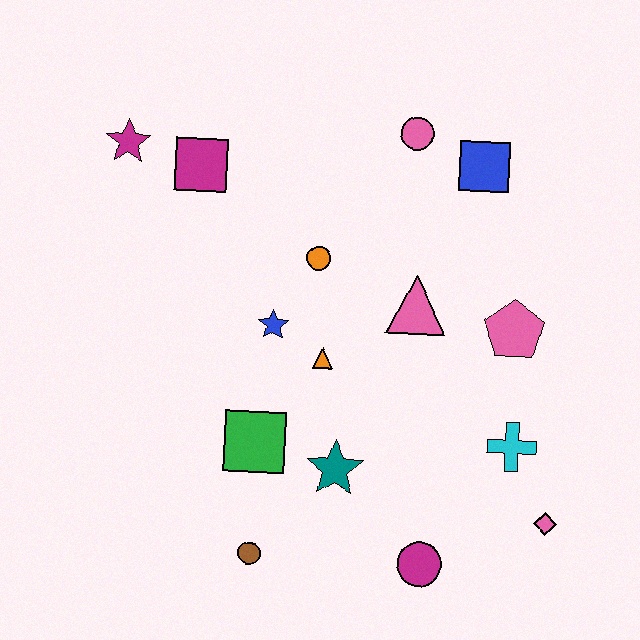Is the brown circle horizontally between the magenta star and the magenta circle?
Yes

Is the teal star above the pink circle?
No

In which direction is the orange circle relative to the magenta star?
The orange circle is to the right of the magenta star.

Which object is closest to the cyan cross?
The pink diamond is closest to the cyan cross.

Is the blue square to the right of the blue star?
Yes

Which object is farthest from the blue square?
The brown circle is farthest from the blue square.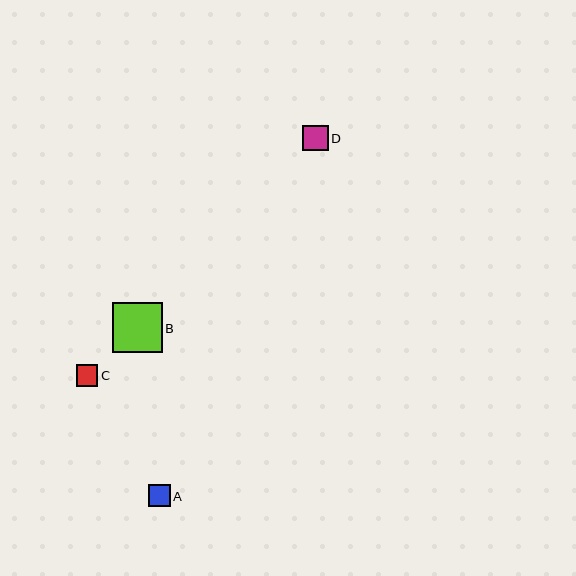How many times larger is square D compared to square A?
Square D is approximately 1.1 times the size of square A.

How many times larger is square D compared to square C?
Square D is approximately 1.2 times the size of square C.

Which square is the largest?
Square B is the largest with a size of approximately 50 pixels.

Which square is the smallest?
Square C is the smallest with a size of approximately 21 pixels.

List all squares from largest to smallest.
From largest to smallest: B, D, A, C.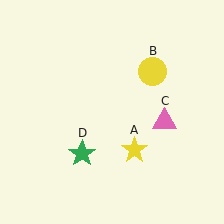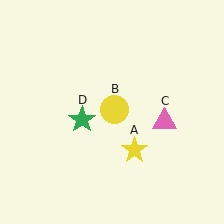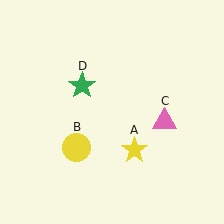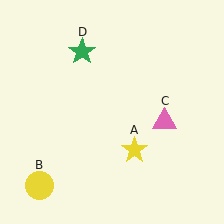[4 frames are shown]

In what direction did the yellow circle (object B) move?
The yellow circle (object B) moved down and to the left.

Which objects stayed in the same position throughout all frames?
Yellow star (object A) and pink triangle (object C) remained stationary.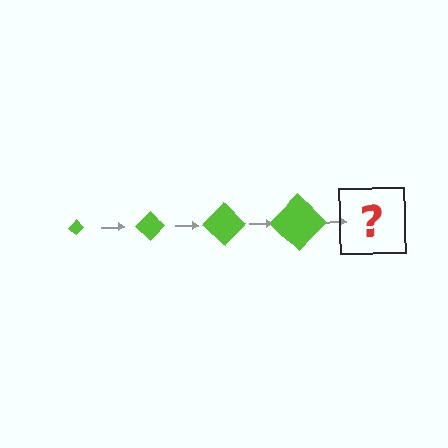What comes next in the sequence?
The next element should be a lime diamond, larger than the previous one.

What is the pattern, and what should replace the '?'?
The pattern is that the diamond gets progressively larger each step. The '?' should be a lime diamond, larger than the previous one.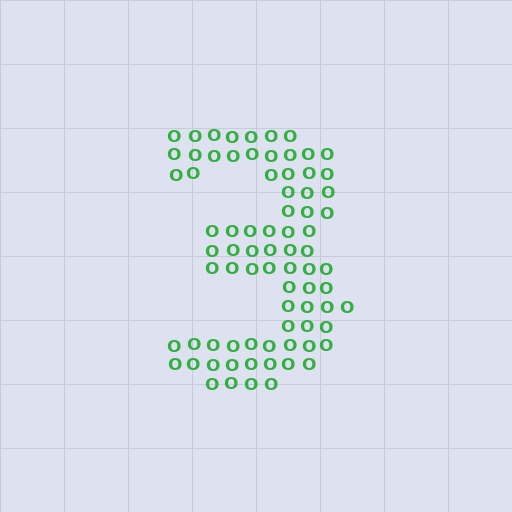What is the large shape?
The large shape is the digit 3.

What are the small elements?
The small elements are letter O's.